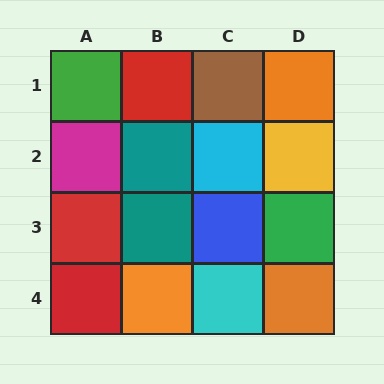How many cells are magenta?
1 cell is magenta.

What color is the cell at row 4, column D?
Orange.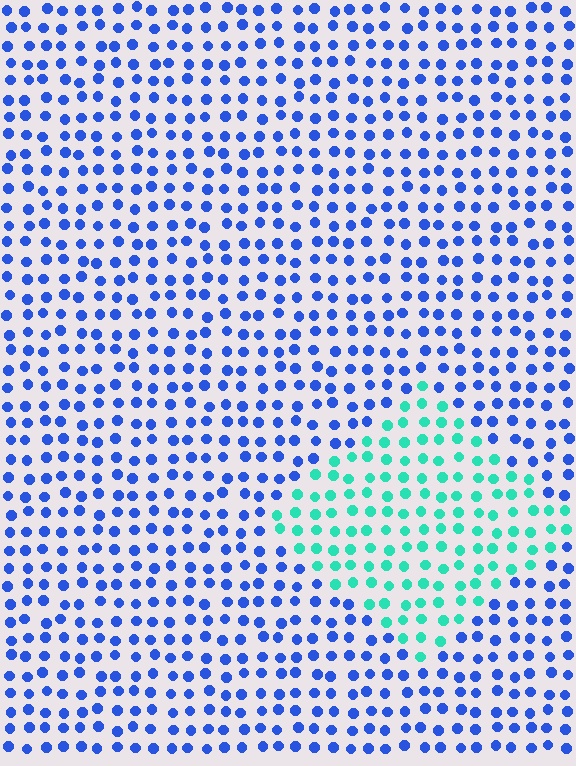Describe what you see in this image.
The image is filled with small blue elements in a uniform arrangement. A diamond-shaped region is visible where the elements are tinted to a slightly different hue, forming a subtle color boundary.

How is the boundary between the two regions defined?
The boundary is defined purely by a slight shift in hue (about 61 degrees). Spacing, size, and orientation are identical on both sides.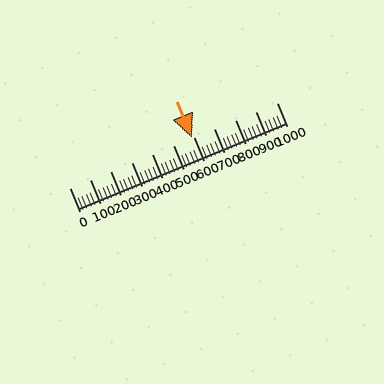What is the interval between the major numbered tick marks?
The major tick marks are spaced 100 units apart.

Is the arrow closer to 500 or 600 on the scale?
The arrow is closer to 600.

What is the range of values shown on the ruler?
The ruler shows values from 0 to 1000.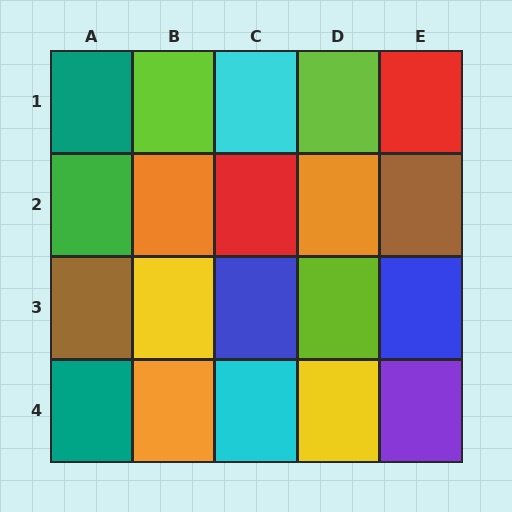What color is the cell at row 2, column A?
Green.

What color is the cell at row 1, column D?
Lime.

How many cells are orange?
3 cells are orange.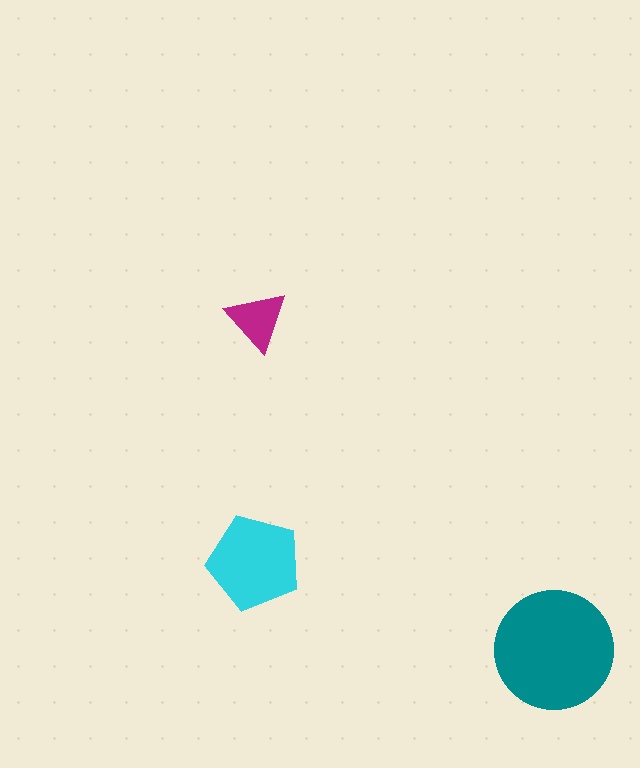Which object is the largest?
The teal circle.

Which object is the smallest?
The magenta triangle.